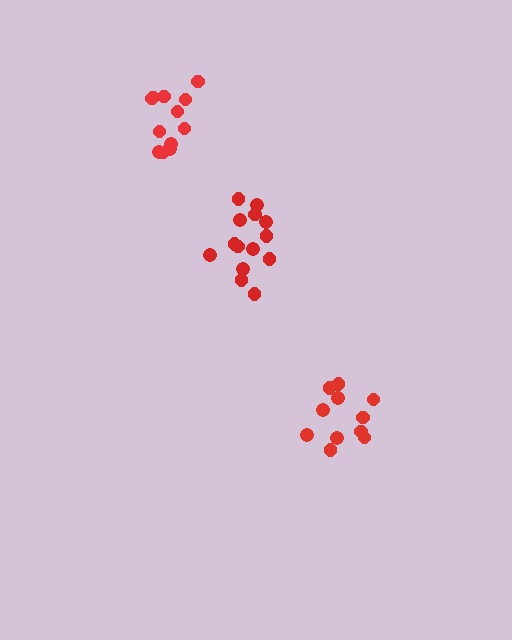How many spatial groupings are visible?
There are 3 spatial groupings.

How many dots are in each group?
Group 1: 14 dots, Group 2: 11 dots, Group 3: 12 dots (37 total).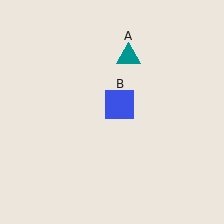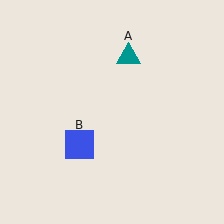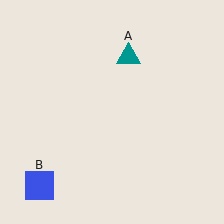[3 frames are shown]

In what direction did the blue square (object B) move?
The blue square (object B) moved down and to the left.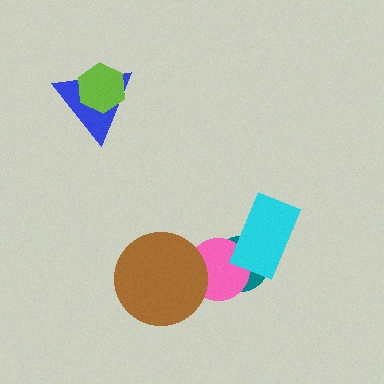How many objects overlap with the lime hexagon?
1 object overlaps with the lime hexagon.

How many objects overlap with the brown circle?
1 object overlaps with the brown circle.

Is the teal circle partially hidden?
Yes, it is partially covered by another shape.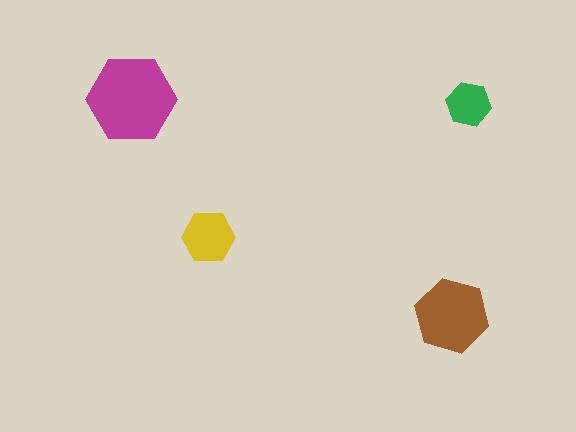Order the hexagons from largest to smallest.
the magenta one, the brown one, the yellow one, the green one.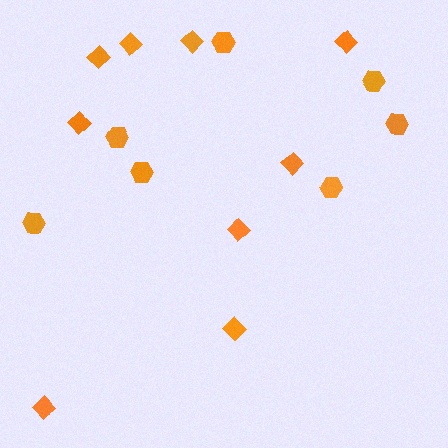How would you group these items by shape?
There are 2 groups: one group of diamonds (9) and one group of hexagons (7).